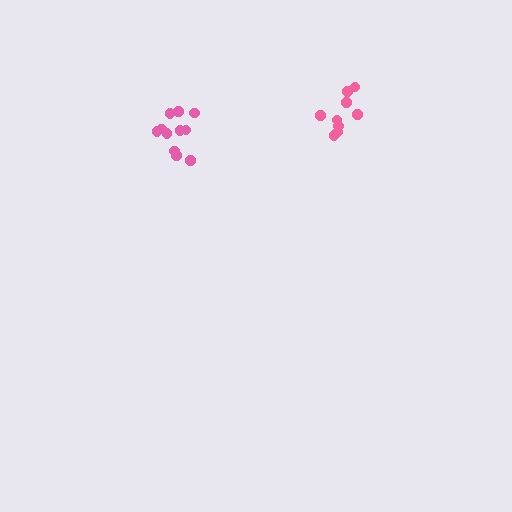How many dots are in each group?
Group 1: 9 dots, Group 2: 11 dots (20 total).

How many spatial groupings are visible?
There are 2 spatial groupings.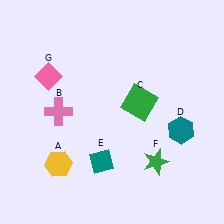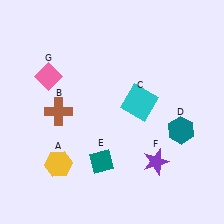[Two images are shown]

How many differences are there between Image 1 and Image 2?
There are 3 differences between the two images.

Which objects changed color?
B changed from pink to brown. C changed from green to cyan. F changed from green to purple.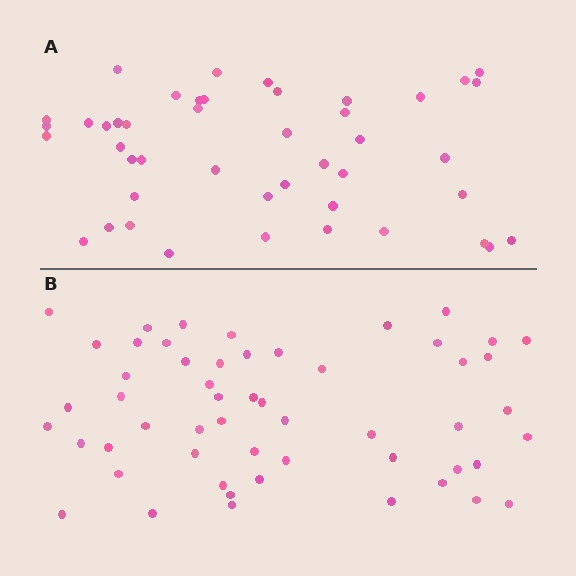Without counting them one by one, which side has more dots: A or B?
Region B (the bottom region) has more dots.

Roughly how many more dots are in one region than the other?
Region B has roughly 8 or so more dots than region A.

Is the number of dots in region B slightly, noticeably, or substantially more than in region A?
Region B has only slightly more — the two regions are fairly close. The ratio is roughly 1.2 to 1.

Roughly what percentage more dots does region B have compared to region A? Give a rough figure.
About 20% more.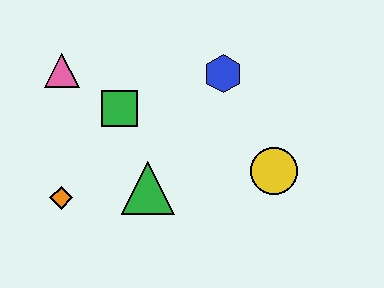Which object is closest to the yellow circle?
The blue hexagon is closest to the yellow circle.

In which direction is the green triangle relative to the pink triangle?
The green triangle is below the pink triangle.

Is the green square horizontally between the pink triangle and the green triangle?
Yes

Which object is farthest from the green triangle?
The pink triangle is farthest from the green triangle.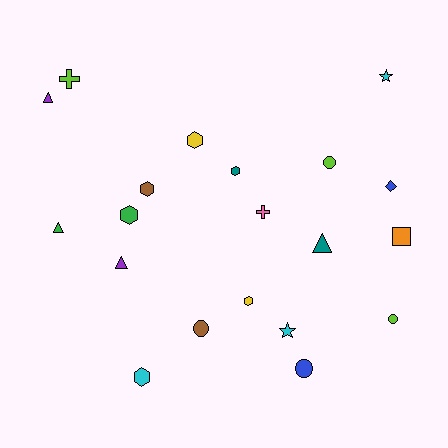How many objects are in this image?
There are 20 objects.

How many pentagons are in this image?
There are no pentagons.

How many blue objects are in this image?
There are 2 blue objects.